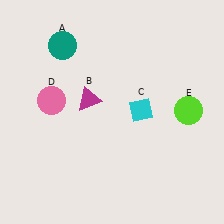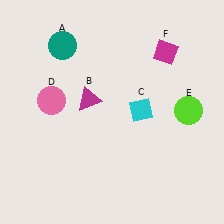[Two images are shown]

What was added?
A magenta diamond (F) was added in Image 2.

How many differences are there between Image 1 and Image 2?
There is 1 difference between the two images.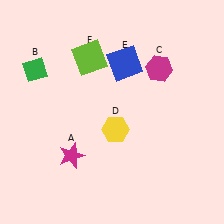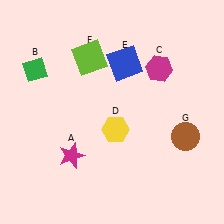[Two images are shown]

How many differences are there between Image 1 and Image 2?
There is 1 difference between the two images.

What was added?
A brown circle (G) was added in Image 2.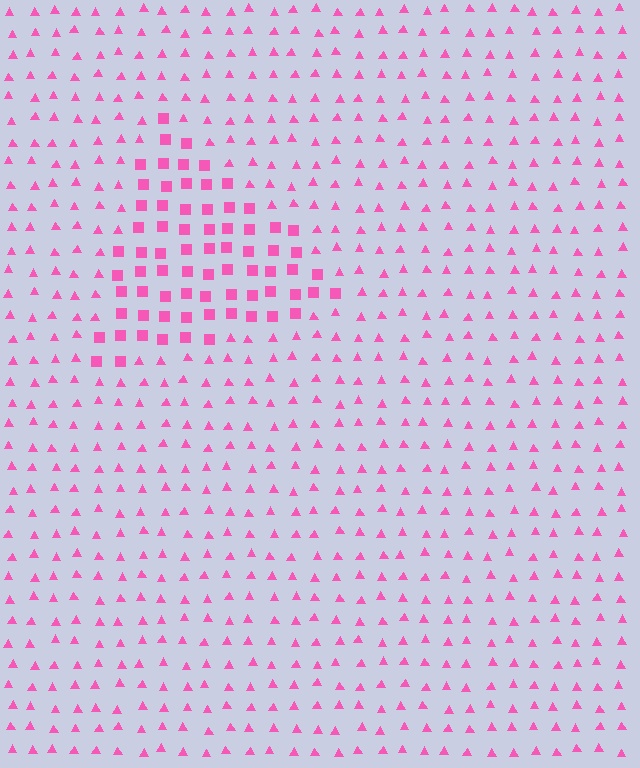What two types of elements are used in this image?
The image uses squares inside the triangle region and triangles outside it.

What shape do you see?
I see a triangle.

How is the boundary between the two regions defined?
The boundary is defined by a change in element shape: squares inside vs. triangles outside. All elements share the same color and spacing.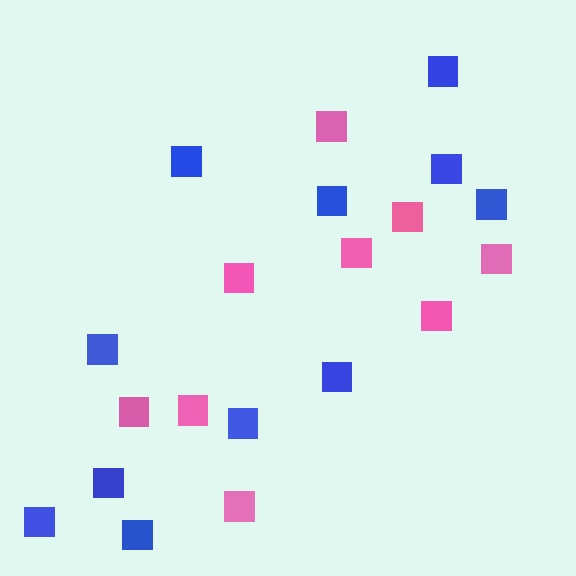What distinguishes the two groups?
There are 2 groups: one group of pink squares (9) and one group of blue squares (11).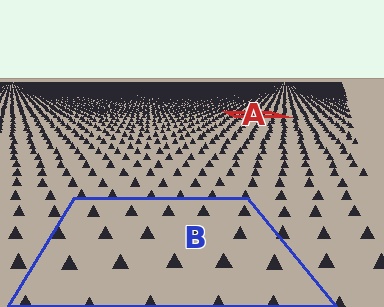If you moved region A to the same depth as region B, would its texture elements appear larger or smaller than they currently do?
They would appear larger. At a closer depth, the same texture elements are projected at a bigger on-screen size.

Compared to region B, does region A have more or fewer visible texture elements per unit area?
Region A has more texture elements per unit area — they are packed more densely because it is farther away.